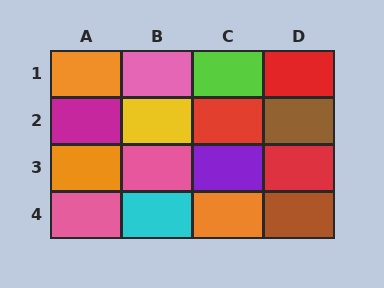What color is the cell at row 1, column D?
Red.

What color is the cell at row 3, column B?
Pink.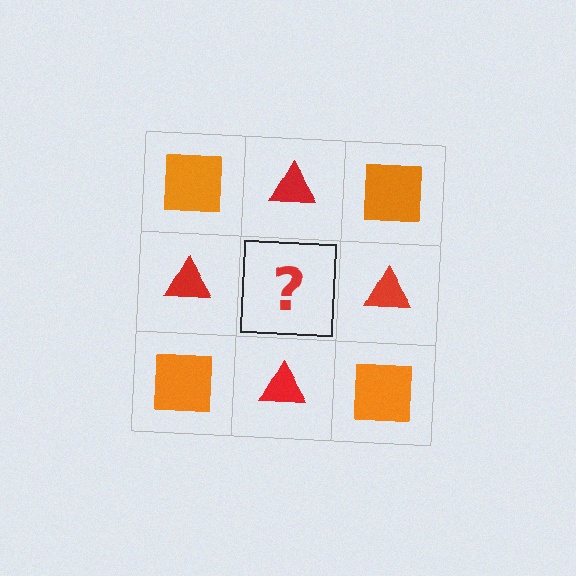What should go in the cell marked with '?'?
The missing cell should contain an orange square.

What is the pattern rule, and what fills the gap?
The rule is that it alternates orange square and red triangle in a checkerboard pattern. The gap should be filled with an orange square.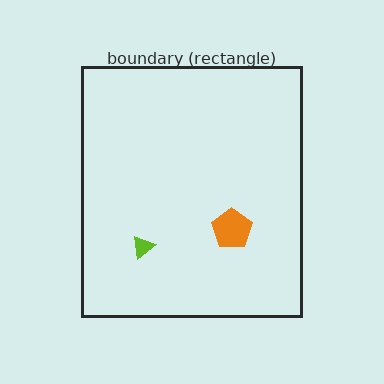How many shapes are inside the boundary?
2 inside, 0 outside.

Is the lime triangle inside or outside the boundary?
Inside.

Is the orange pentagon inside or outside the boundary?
Inside.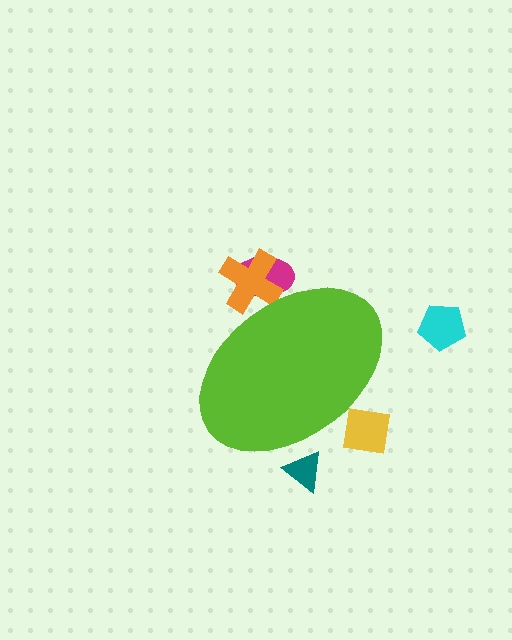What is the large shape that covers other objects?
A lime ellipse.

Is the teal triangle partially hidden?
Yes, the teal triangle is partially hidden behind the lime ellipse.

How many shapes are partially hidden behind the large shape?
4 shapes are partially hidden.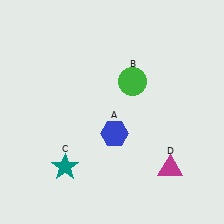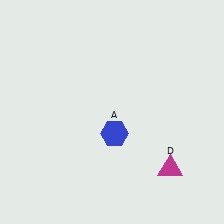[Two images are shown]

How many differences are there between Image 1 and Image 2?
There are 2 differences between the two images.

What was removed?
The green circle (B), the teal star (C) were removed in Image 2.